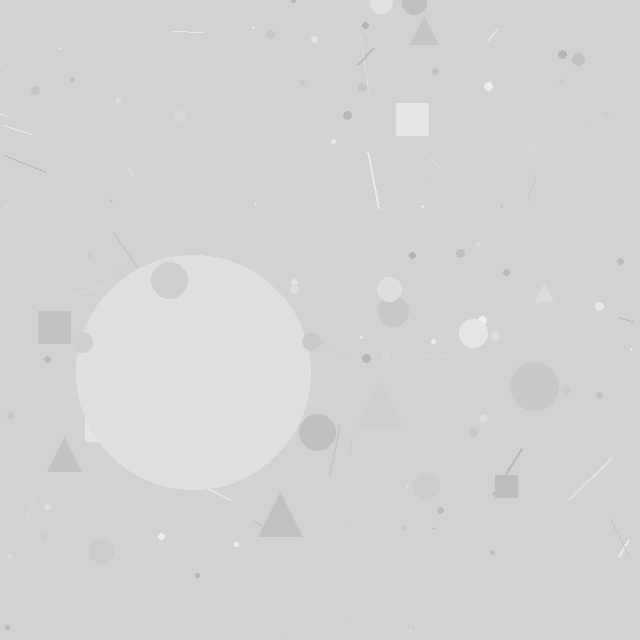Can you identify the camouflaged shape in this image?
The camouflaged shape is a circle.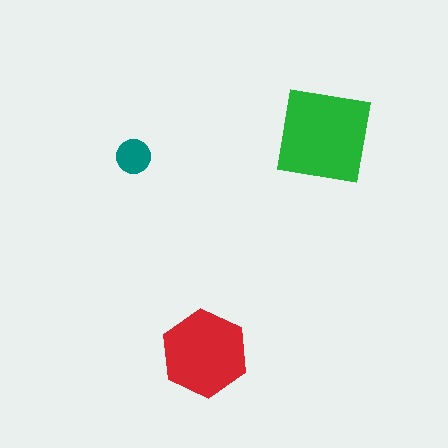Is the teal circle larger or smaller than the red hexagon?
Smaller.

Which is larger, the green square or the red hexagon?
The green square.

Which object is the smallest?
The teal circle.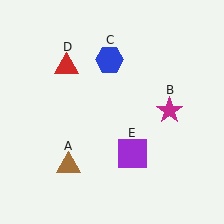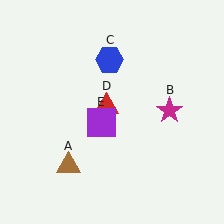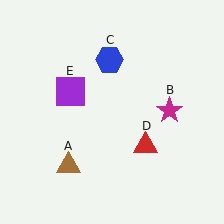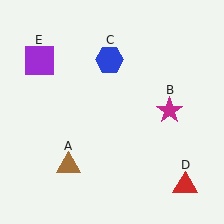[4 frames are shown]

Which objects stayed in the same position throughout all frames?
Brown triangle (object A) and magenta star (object B) and blue hexagon (object C) remained stationary.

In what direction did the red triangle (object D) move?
The red triangle (object D) moved down and to the right.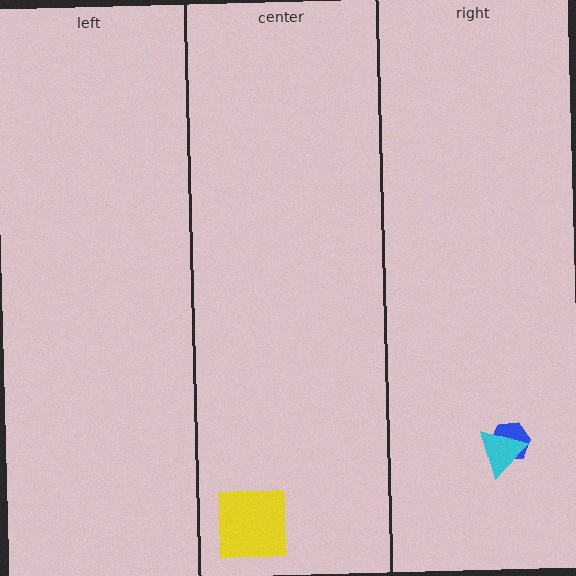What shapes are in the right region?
The blue hexagon, the cyan triangle.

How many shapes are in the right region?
2.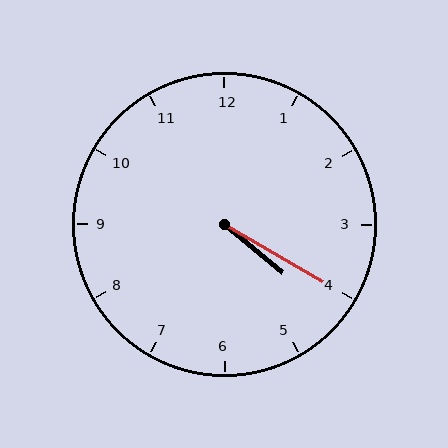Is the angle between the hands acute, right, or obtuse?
It is acute.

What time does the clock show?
4:20.